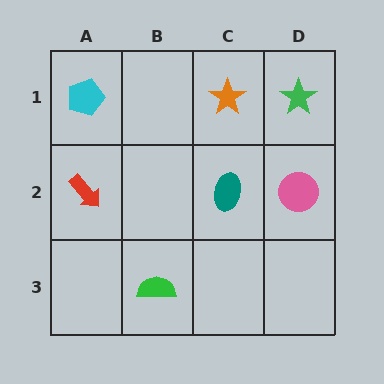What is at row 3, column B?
A green semicircle.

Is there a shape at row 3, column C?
No, that cell is empty.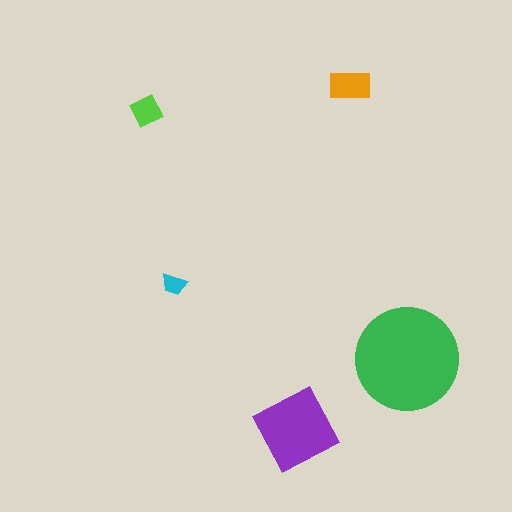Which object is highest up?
The orange rectangle is topmost.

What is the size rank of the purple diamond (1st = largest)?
2nd.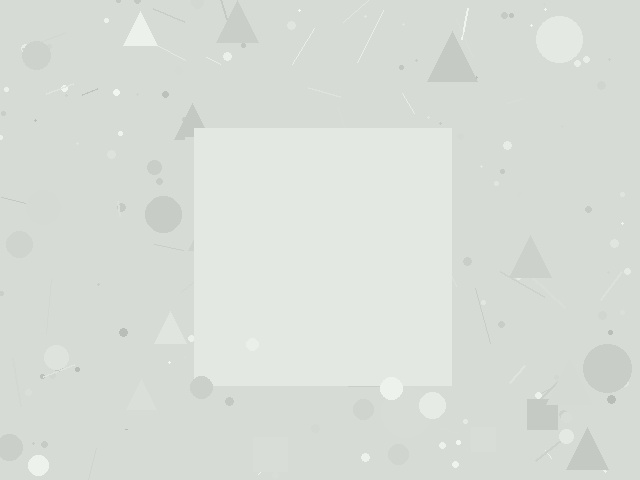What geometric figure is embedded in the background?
A square is embedded in the background.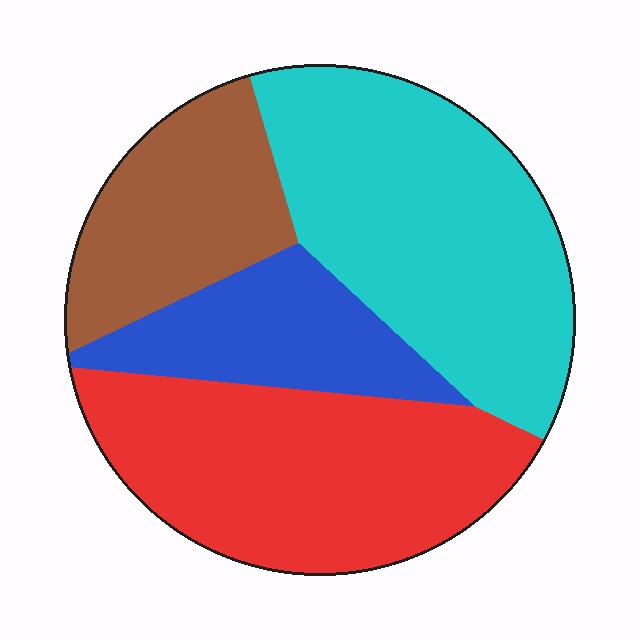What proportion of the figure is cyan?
Cyan takes up about one third (1/3) of the figure.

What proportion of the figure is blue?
Blue covers roughly 15% of the figure.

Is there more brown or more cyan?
Cyan.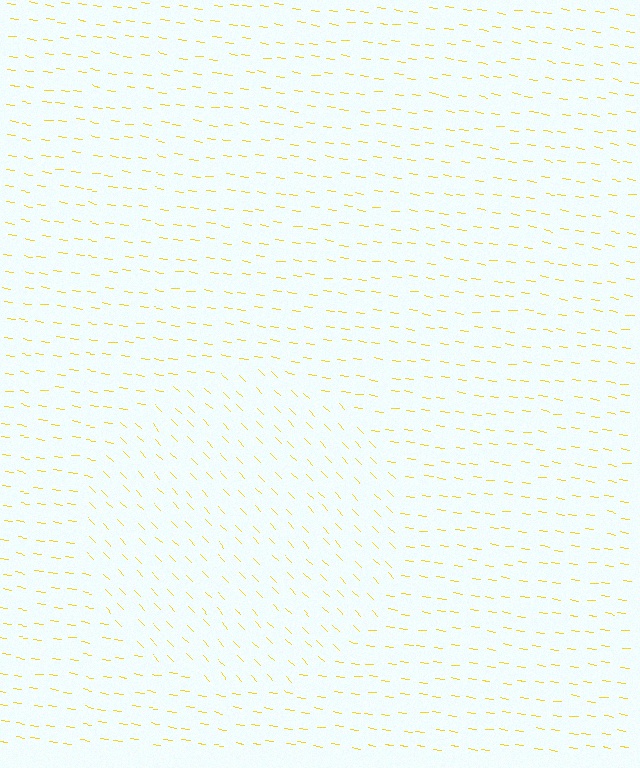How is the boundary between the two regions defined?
The boundary is defined purely by a change in line orientation (approximately 37 degrees difference). All lines are the same color and thickness.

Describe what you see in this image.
The image is filled with small yellow line segments. A circle region in the image has lines oriented differently from the surrounding lines, creating a visible texture boundary.